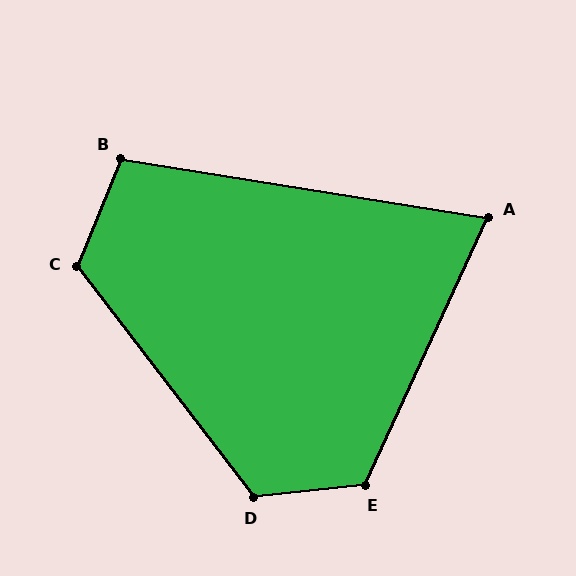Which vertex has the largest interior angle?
D, at approximately 121 degrees.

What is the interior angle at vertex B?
Approximately 103 degrees (obtuse).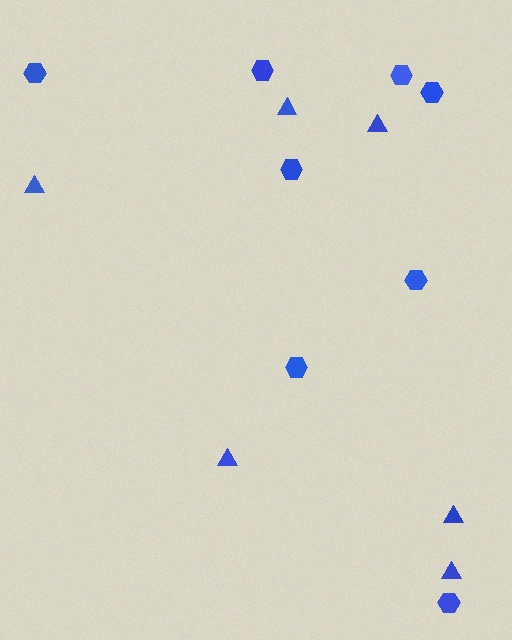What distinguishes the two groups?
There are 2 groups: one group of triangles (6) and one group of hexagons (8).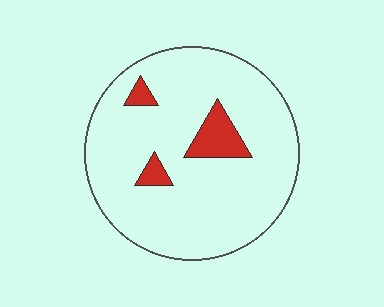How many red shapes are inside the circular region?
3.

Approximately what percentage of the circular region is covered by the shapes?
Approximately 10%.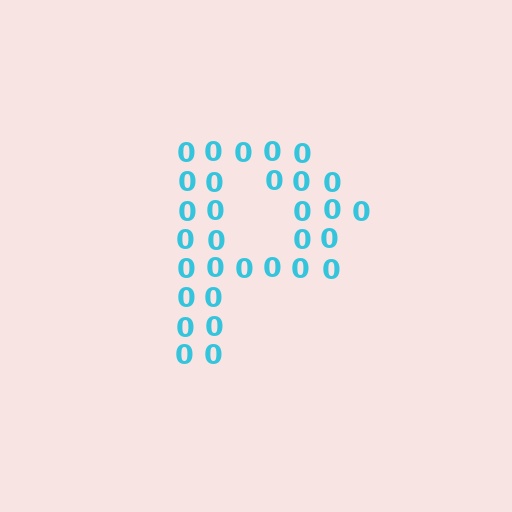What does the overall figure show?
The overall figure shows the letter P.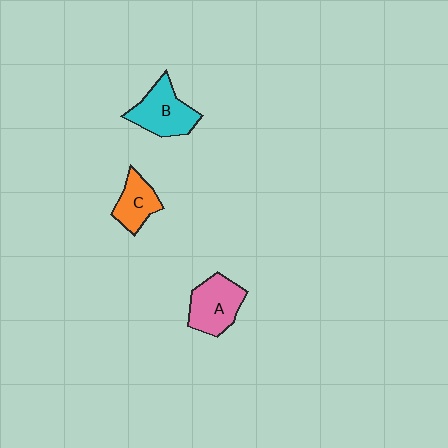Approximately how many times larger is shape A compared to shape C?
Approximately 1.4 times.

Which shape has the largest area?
Shape B (cyan).